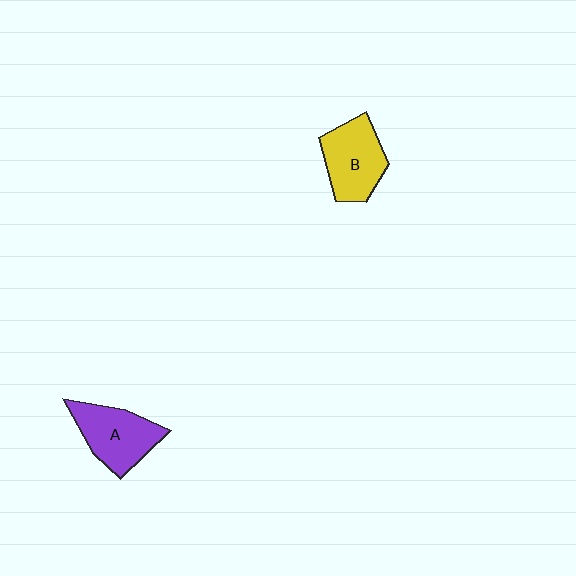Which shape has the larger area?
Shape A (purple).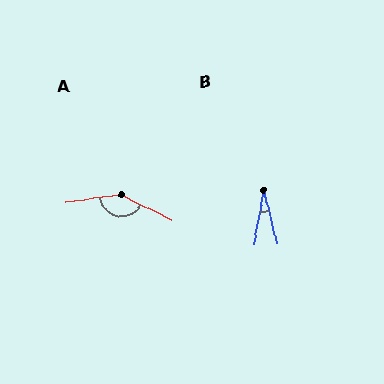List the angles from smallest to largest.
B (24°), A (145°).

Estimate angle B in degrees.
Approximately 24 degrees.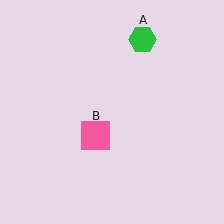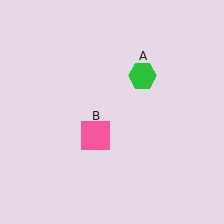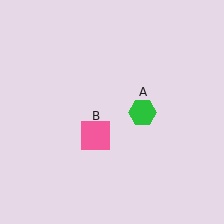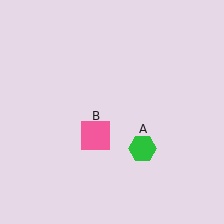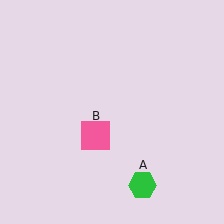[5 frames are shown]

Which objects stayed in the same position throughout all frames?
Pink square (object B) remained stationary.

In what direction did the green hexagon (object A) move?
The green hexagon (object A) moved down.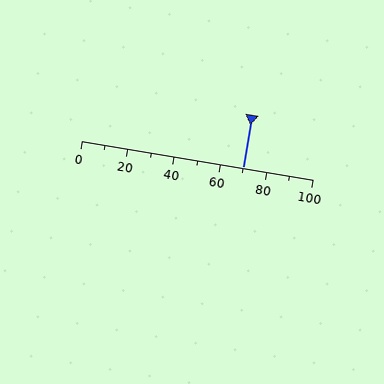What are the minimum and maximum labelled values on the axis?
The axis runs from 0 to 100.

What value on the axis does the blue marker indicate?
The marker indicates approximately 70.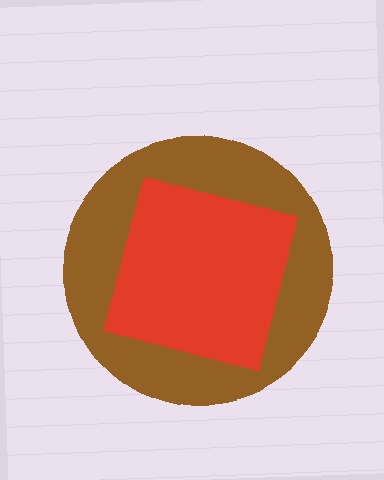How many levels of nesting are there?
2.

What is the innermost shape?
The red square.